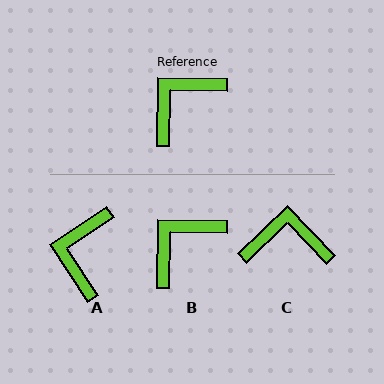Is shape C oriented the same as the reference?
No, it is off by about 45 degrees.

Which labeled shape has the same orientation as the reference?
B.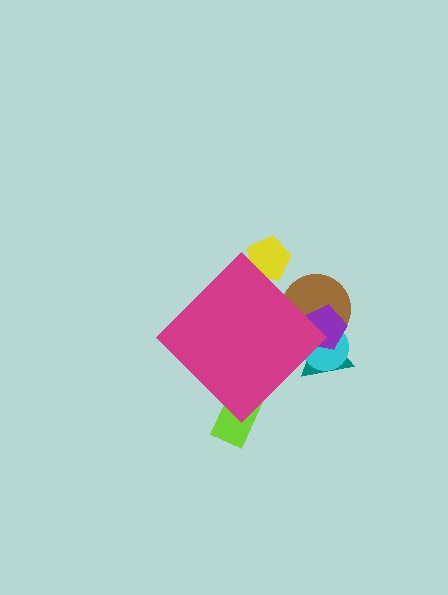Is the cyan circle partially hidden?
Yes, the cyan circle is partially hidden behind the magenta diamond.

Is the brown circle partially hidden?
Yes, the brown circle is partially hidden behind the magenta diamond.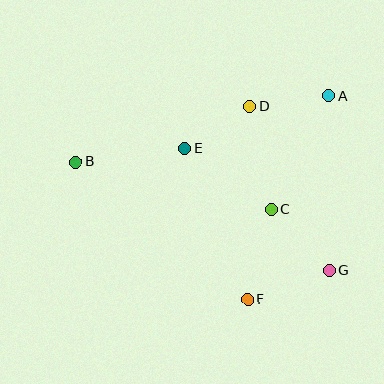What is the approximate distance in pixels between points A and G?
The distance between A and G is approximately 175 pixels.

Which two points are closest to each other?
Points D and E are closest to each other.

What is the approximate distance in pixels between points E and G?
The distance between E and G is approximately 189 pixels.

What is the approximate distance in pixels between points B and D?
The distance between B and D is approximately 183 pixels.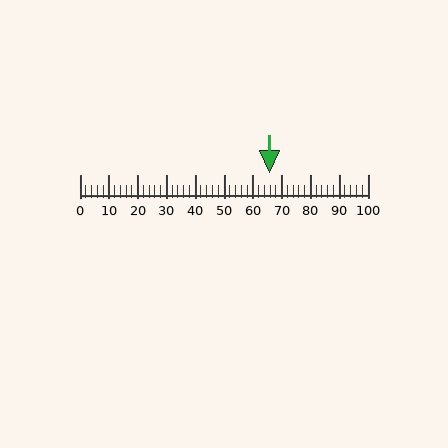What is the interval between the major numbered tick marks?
The major tick marks are spaced 10 units apart.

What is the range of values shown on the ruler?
The ruler shows values from 0 to 100.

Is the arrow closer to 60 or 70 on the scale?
The arrow is closer to 70.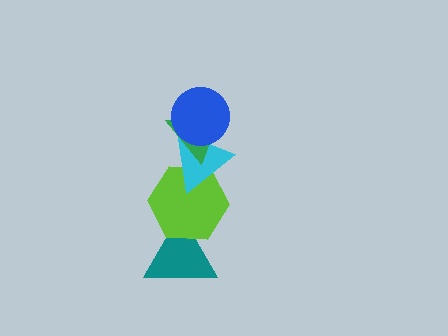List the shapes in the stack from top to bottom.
From top to bottom: the blue circle, the green triangle, the cyan triangle, the lime hexagon, the teal triangle.